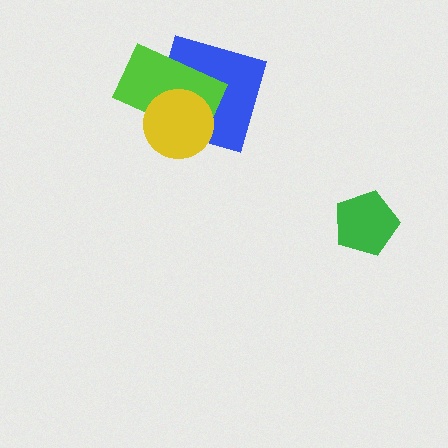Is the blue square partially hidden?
Yes, it is partially covered by another shape.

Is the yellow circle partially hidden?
No, no other shape covers it.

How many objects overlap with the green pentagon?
0 objects overlap with the green pentagon.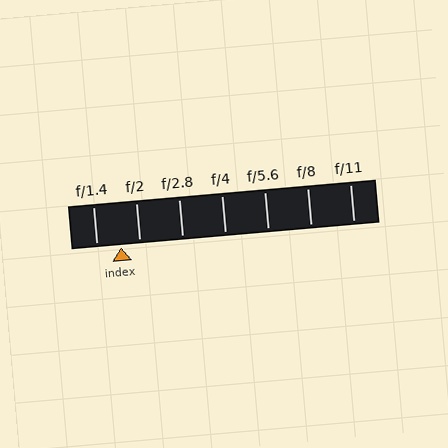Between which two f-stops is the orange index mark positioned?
The index mark is between f/1.4 and f/2.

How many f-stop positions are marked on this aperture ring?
There are 7 f-stop positions marked.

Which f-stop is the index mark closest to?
The index mark is closest to f/2.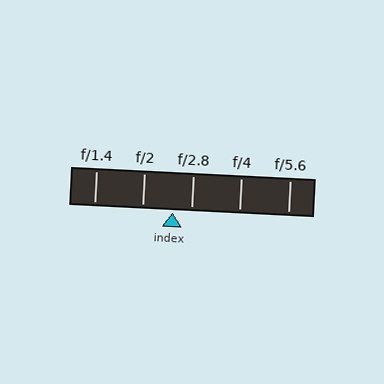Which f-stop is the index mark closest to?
The index mark is closest to f/2.8.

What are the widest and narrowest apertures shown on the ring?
The widest aperture shown is f/1.4 and the narrowest is f/5.6.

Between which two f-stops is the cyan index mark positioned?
The index mark is between f/2 and f/2.8.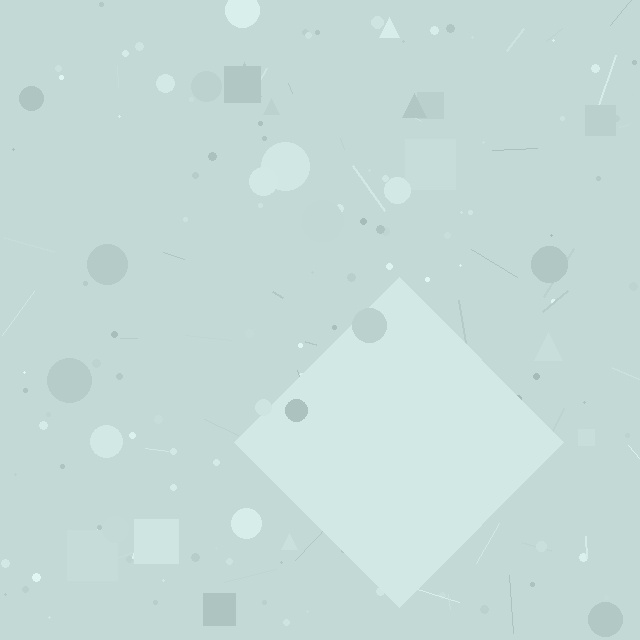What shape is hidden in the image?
A diamond is hidden in the image.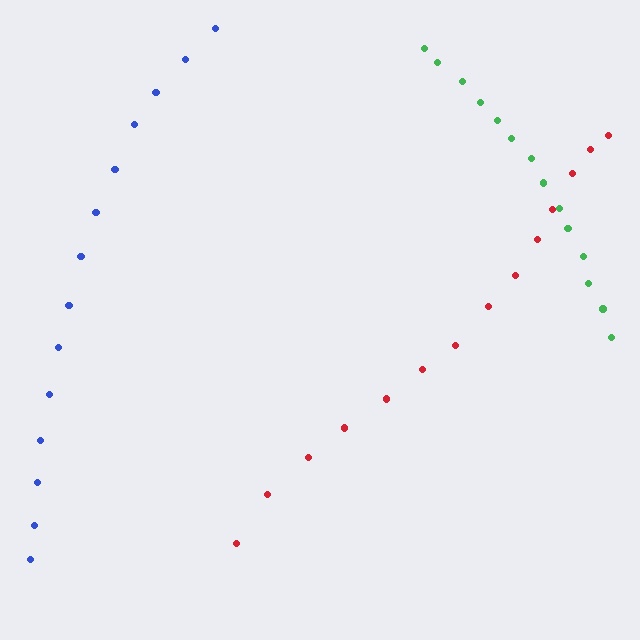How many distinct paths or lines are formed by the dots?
There are 3 distinct paths.